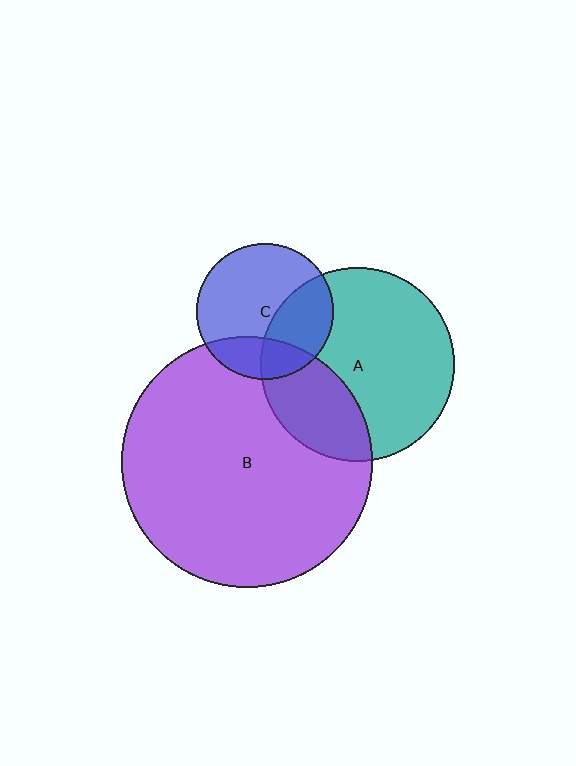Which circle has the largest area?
Circle B (purple).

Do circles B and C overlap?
Yes.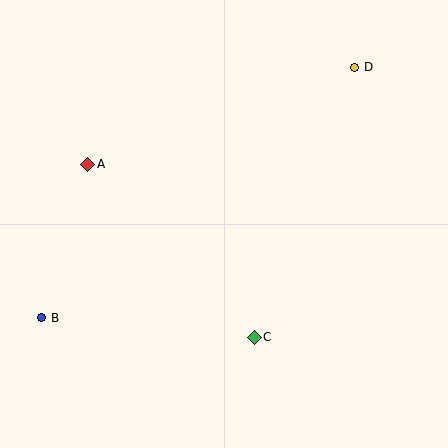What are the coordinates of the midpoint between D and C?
The midpoint between D and C is at (305, 202).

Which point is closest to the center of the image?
Point C at (254, 337) is closest to the center.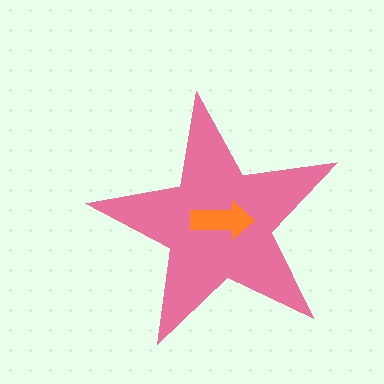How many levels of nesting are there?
2.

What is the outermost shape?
The pink star.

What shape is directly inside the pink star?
The orange arrow.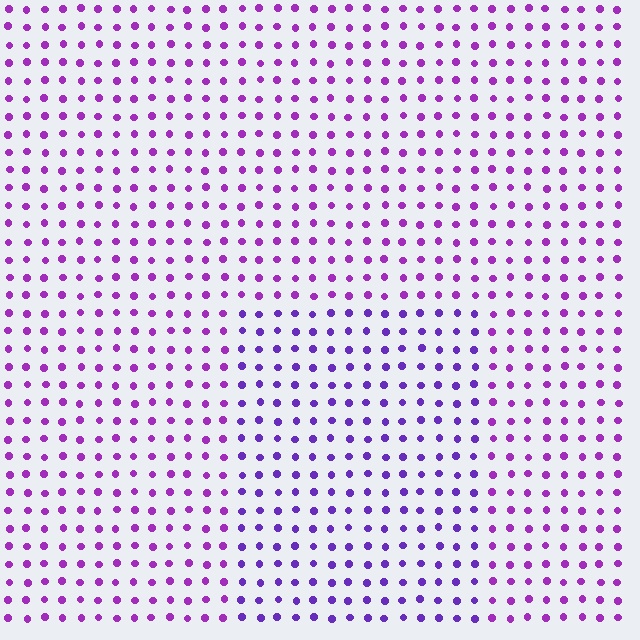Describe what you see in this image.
The image is filled with small purple elements in a uniform arrangement. A rectangle-shaped region is visible where the elements are tinted to a slightly different hue, forming a subtle color boundary.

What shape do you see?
I see a rectangle.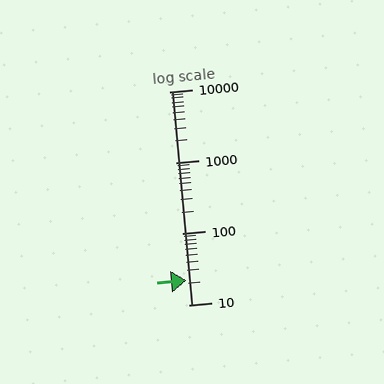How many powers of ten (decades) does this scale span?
The scale spans 3 decades, from 10 to 10000.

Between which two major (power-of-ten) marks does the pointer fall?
The pointer is between 10 and 100.